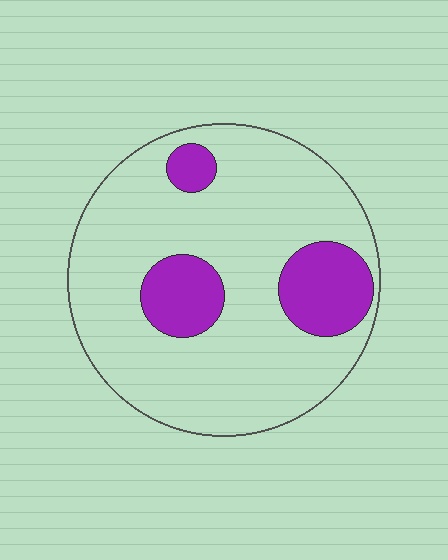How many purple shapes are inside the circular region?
3.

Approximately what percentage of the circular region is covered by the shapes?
Approximately 20%.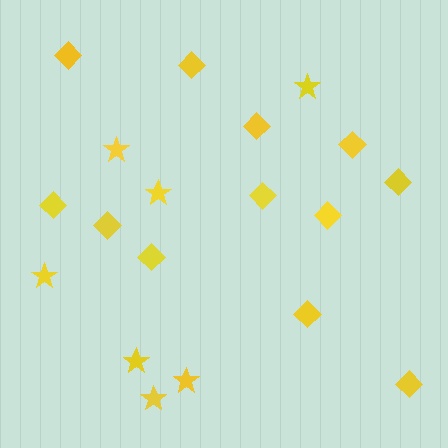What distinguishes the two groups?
There are 2 groups: one group of diamonds (12) and one group of stars (7).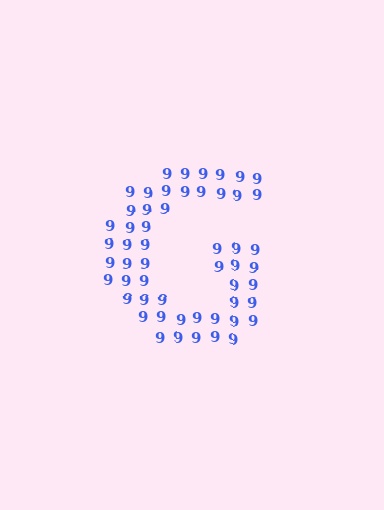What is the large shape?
The large shape is the letter G.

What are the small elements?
The small elements are digit 9's.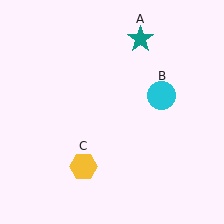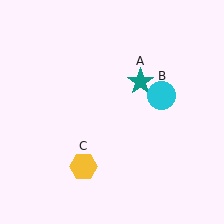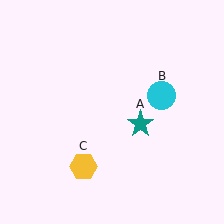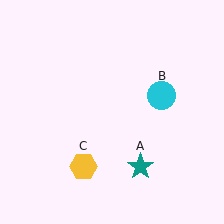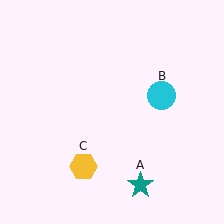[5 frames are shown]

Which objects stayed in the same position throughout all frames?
Cyan circle (object B) and yellow hexagon (object C) remained stationary.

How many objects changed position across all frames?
1 object changed position: teal star (object A).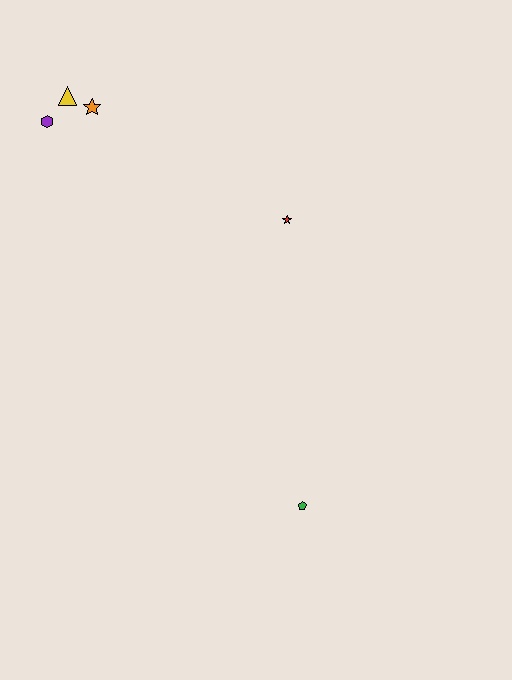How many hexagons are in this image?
There is 1 hexagon.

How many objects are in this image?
There are 5 objects.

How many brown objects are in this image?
There are no brown objects.